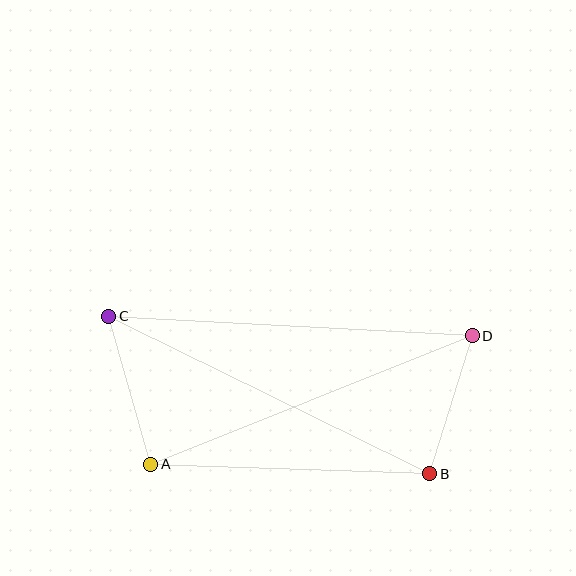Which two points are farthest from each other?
Points C and D are farthest from each other.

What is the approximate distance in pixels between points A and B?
The distance between A and B is approximately 279 pixels.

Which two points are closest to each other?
Points B and D are closest to each other.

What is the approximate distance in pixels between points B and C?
The distance between B and C is approximately 358 pixels.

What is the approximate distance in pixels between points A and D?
The distance between A and D is approximately 346 pixels.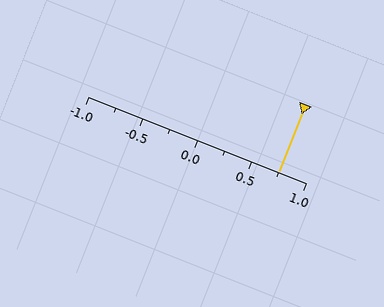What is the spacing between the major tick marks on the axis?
The major ticks are spaced 0.5 apart.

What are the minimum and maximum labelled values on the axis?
The axis runs from -1.0 to 1.0.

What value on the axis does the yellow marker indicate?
The marker indicates approximately 0.75.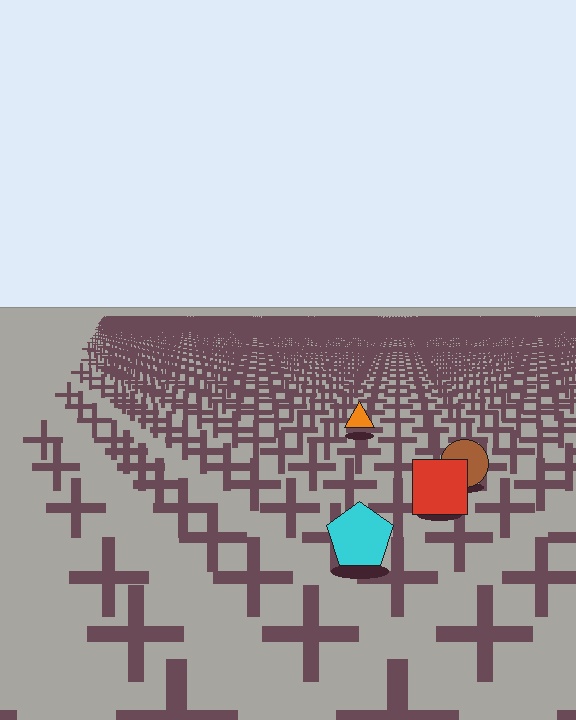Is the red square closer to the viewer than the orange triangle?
Yes. The red square is closer — you can tell from the texture gradient: the ground texture is coarser near it.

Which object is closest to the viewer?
The cyan pentagon is closest. The texture marks near it are larger and more spread out.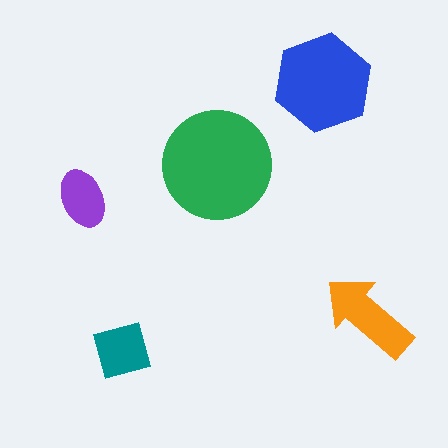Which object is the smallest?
The purple ellipse.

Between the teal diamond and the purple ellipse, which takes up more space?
The teal diamond.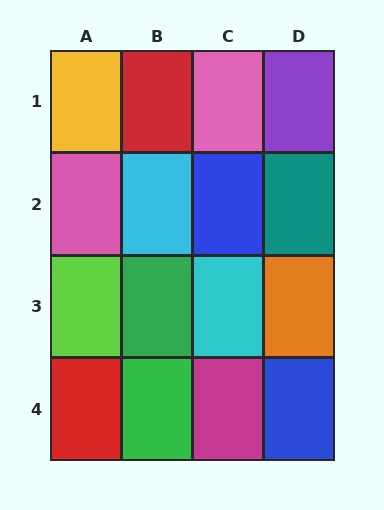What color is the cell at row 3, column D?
Orange.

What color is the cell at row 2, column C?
Blue.